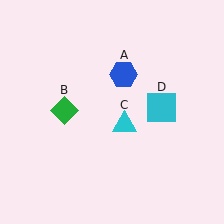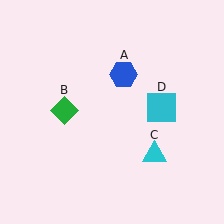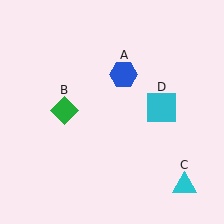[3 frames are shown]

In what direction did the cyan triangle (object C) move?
The cyan triangle (object C) moved down and to the right.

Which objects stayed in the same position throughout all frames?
Blue hexagon (object A) and green diamond (object B) and cyan square (object D) remained stationary.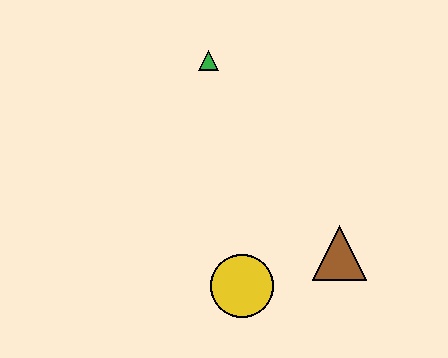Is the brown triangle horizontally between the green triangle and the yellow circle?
No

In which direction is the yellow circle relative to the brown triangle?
The yellow circle is to the left of the brown triangle.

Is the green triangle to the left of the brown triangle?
Yes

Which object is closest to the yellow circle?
The brown triangle is closest to the yellow circle.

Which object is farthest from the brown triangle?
The green triangle is farthest from the brown triangle.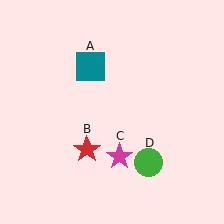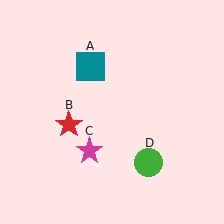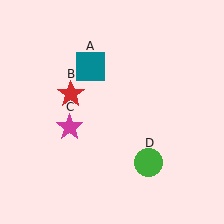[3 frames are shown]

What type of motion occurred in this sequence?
The red star (object B), magenta star (object C) rotated clockwise around the center of the scene.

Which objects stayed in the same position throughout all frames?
Teal square (object A) and green circle (object D) remained stationary.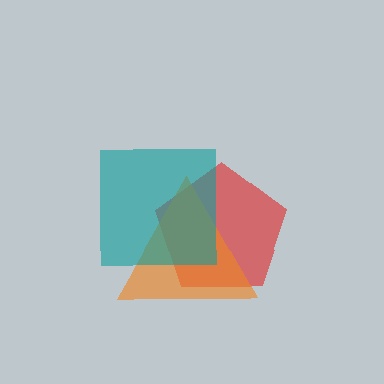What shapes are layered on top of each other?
The layered shapes are: a red pentagon, an orange triangle, a teal square.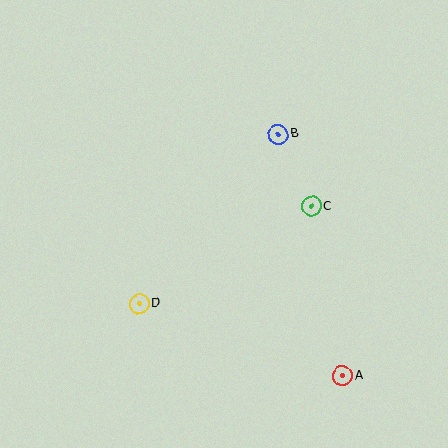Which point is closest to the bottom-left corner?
Point D is closest to the bottom-left corner.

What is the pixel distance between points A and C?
The distance between A and C is 172 pixels.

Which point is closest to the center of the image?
Point C at (311, 206) is closest to the center.